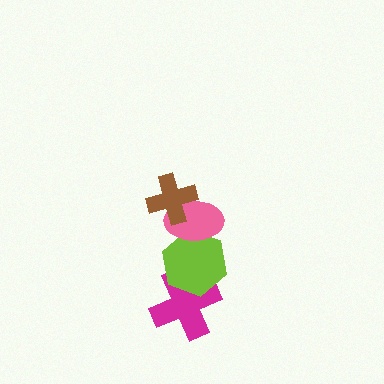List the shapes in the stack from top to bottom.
From top to bottom: the brown cross, the pink ellipse, the lime hexagon, the magenta cross.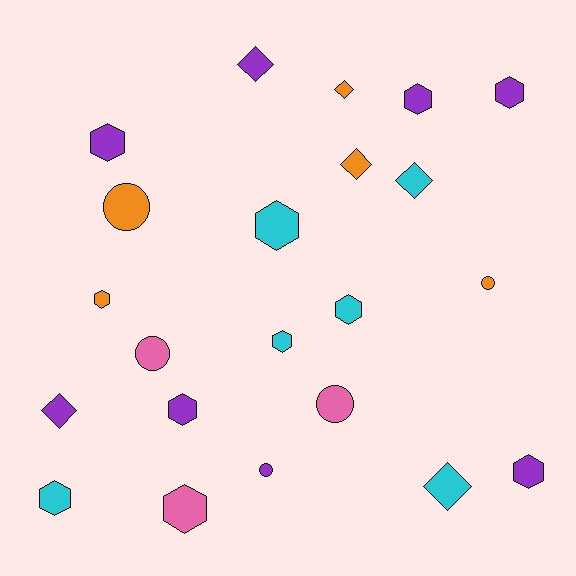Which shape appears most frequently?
Hexagon, with 11 objects.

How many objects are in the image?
There are 22 objects.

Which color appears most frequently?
Purple, with 8 objects.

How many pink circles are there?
There are 2 pink circles.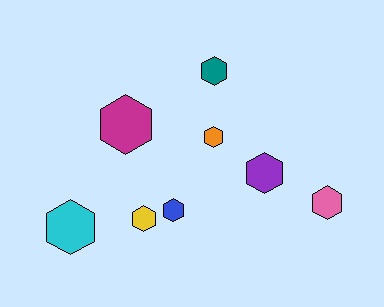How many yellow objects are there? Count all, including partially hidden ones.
There is 1 yellow object.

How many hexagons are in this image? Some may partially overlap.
There are 8 hexagons.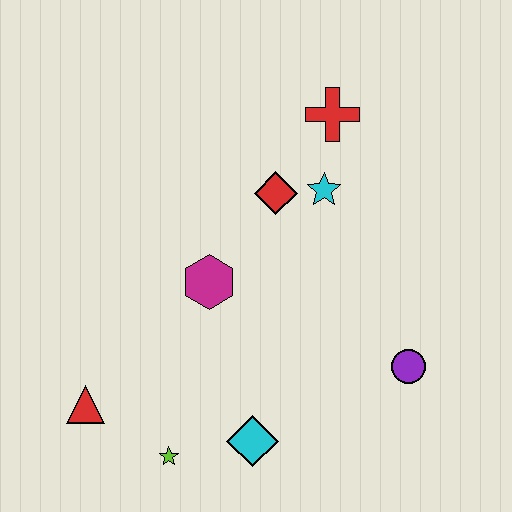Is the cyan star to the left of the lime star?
No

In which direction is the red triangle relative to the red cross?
The red triangle is below the red cross.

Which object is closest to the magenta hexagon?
The red diamond is closest to the magenta hexagon.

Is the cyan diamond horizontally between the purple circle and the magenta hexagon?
Yes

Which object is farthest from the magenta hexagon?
The purple circle is farthest from the magenta hexagon.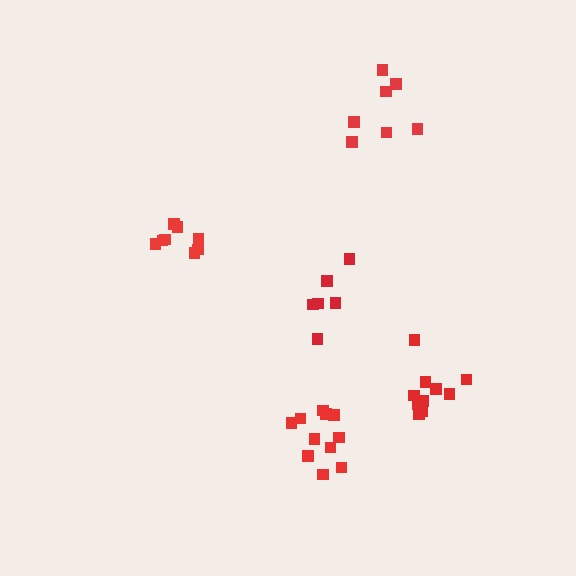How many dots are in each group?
Group 1: 10 dots, Group 2: 8 dots, Group 3: 11 dots, Group 4: 6 dots, Group 5: 7 dots (42 total).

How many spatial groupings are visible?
There are 5 spatial groupings.